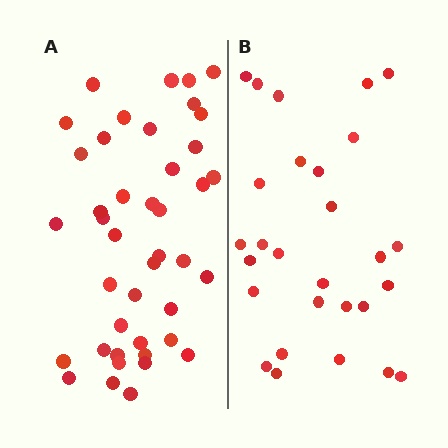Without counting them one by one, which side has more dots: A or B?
Region A (the left region) has more dots.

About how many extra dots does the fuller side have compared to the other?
Region A has approximately 15 more dots than region B.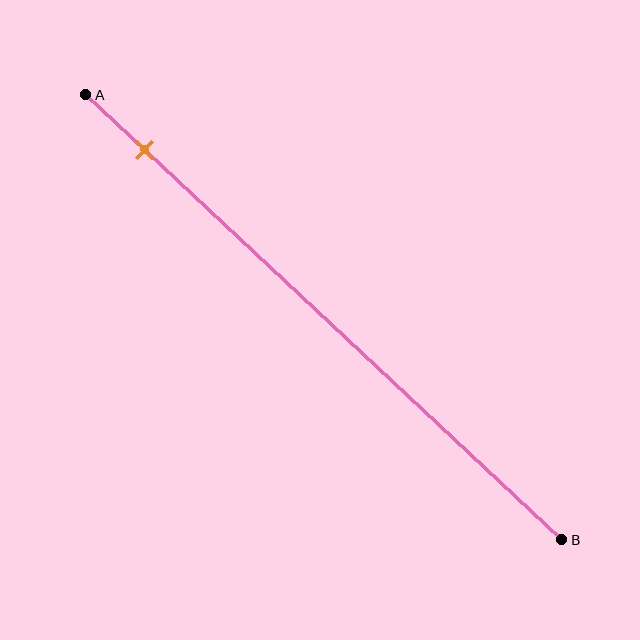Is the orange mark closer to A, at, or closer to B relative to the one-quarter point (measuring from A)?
The orange mark is closer to point A than the one-quarter point of segment AB.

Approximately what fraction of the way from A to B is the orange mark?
The orange mark is approximately 10% of the way from A to B.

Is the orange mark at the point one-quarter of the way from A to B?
No, the mark is at about 10% from A, not at the 25% one-quarter point.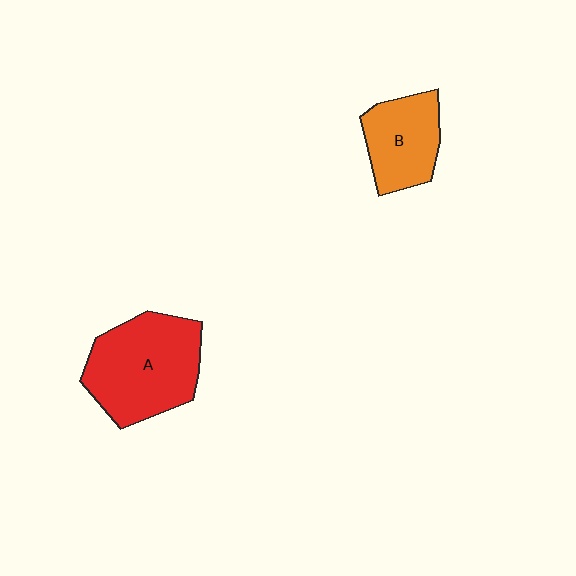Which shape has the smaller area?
Shape B (orange).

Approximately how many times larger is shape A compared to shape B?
Approximately 1.6 times.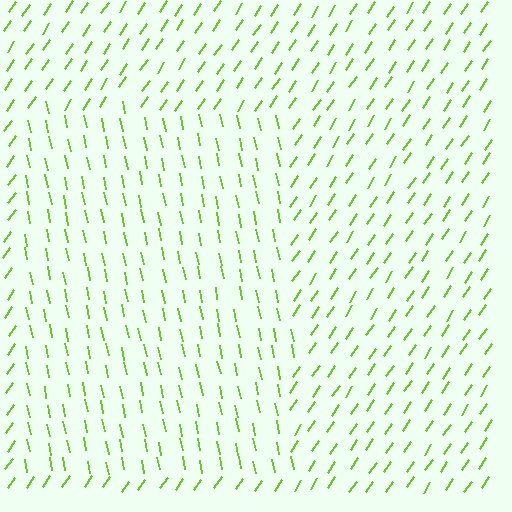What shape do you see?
I see a rectangle.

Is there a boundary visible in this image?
Yes, there is a texture boundary formed by a change in line orientation.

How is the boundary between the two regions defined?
The boundary is defined purely by a change in line orientation (approximately 45 degrees difference). All lines are the same color and thickness.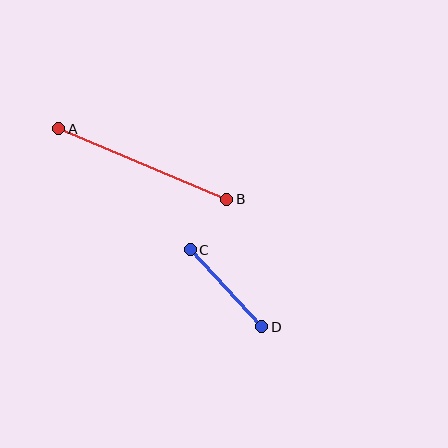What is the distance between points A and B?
The distance is approximately 182 pixels.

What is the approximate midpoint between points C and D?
The midpoint is at approximately (226, 288) pixels.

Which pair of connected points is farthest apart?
Points A and B are farthest apart.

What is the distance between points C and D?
The distance is approximately 105 pixels.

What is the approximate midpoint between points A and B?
The midpoint is at approximately (143, 164) pixels.